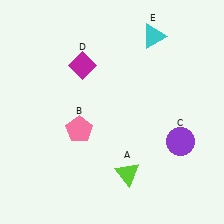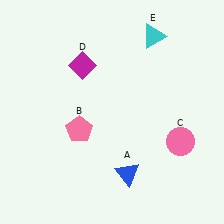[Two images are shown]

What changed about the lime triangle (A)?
In Image 1, A is lime. In Image 2, it changed to blue.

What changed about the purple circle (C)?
In Image 1, C is purple. In Image 2, it changed to pink.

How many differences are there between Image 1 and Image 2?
There are 2 differences between the two images.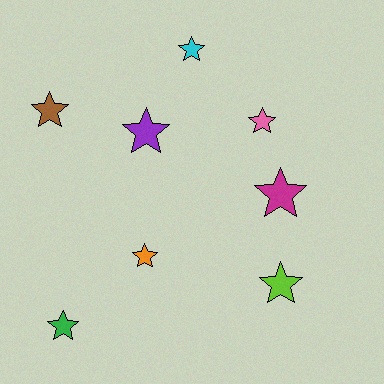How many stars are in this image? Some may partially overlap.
There are 8 stars.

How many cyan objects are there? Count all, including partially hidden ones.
There is 1 cyan object.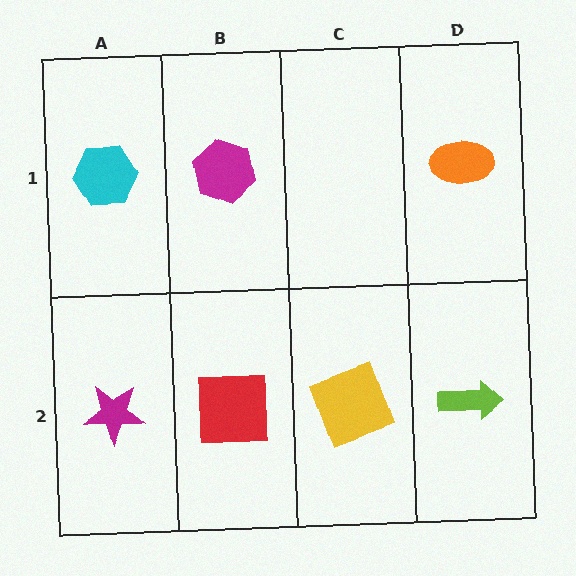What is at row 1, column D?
An orange ellipse.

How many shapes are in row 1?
3 shapes.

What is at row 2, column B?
A red square.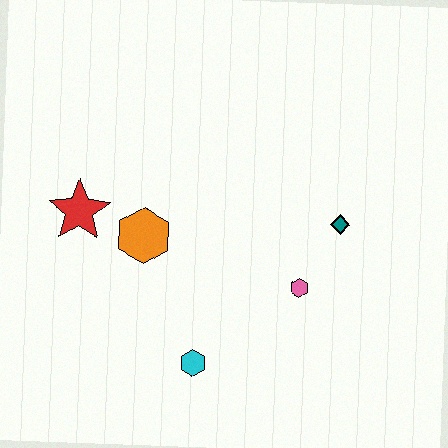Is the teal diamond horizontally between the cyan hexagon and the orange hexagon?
No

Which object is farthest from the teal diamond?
The red star is farthest from the teal diamond.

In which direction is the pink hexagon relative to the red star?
The pink hexagon is to the right of the red star.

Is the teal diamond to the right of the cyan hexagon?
Yes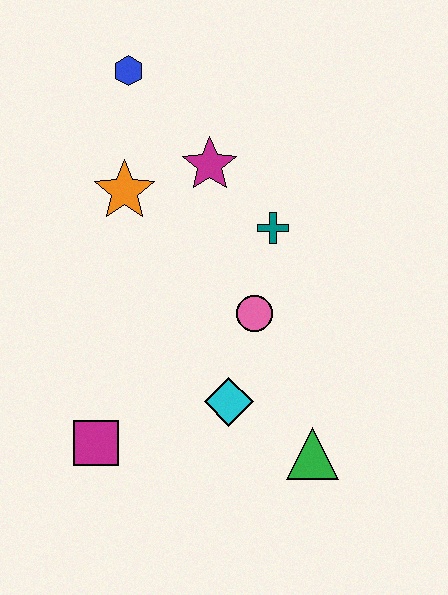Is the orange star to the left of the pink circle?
Yes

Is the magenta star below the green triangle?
No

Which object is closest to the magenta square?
The cyan diamond is closest to the magenta square.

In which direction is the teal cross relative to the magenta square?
The teal cross is above the magenta square.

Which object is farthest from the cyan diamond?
The blue hexagon is farthest from the cyan diamond.